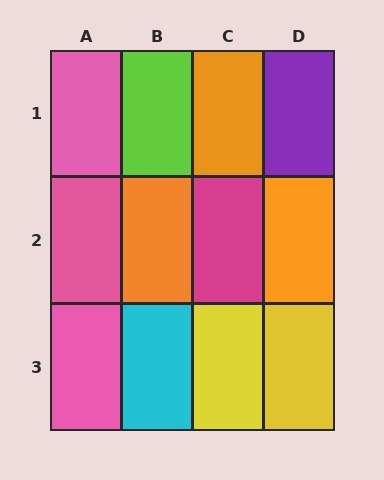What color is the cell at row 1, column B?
Lime.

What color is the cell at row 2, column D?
Orange.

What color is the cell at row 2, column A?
Pink.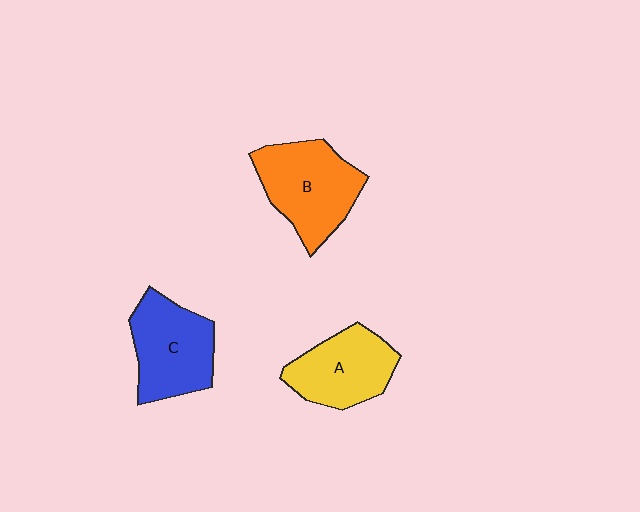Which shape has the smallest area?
Shape A (yellow).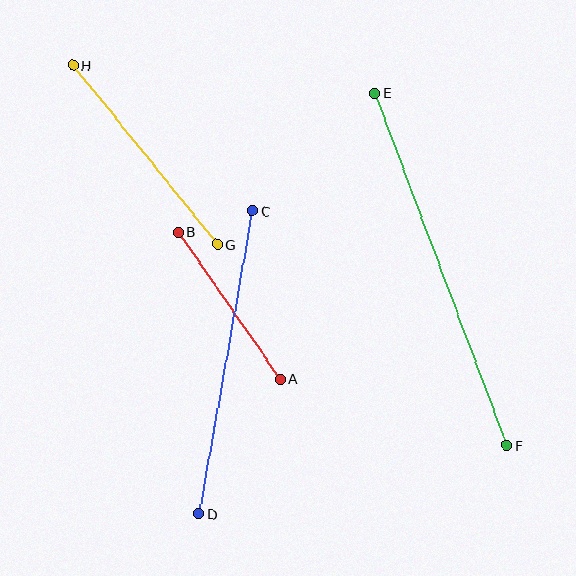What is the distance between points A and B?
The distance is approximately 179 pixels.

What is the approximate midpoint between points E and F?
The midpoint is at approximately (441, 269) pixels.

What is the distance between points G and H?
The distance is approximately 230 pixels.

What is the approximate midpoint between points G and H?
The midpoint is at approximately (145, 155) pixels.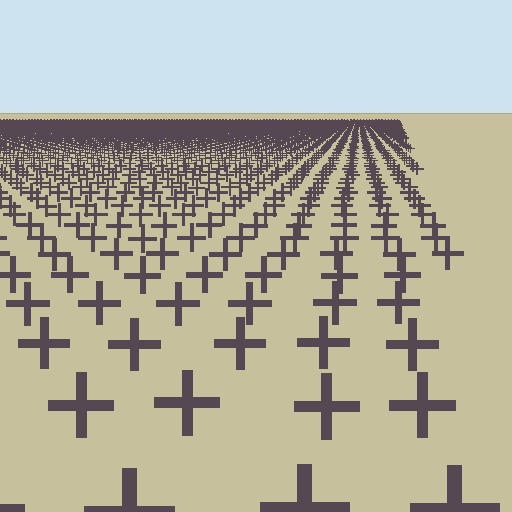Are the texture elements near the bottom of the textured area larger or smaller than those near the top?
Larger. Near the bottom, elements are closer to the viewer and appear at a bigger on-screen size.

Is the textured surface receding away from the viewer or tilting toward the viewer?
The surface is receding away from the viewer. Texture elements get smaller and denser toward the top.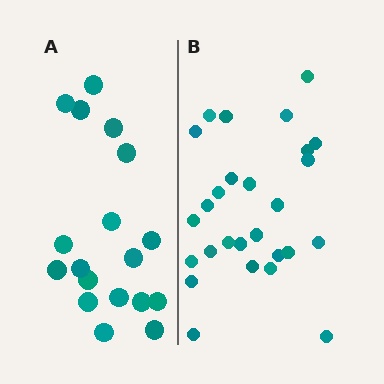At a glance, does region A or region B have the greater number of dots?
Region B (the right region) has more dots.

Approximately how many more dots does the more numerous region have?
Region B has roughly 8 or so more dots than region A.